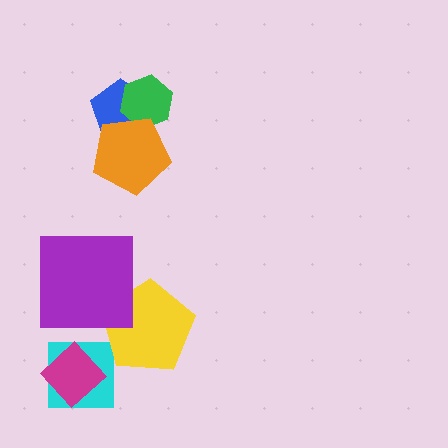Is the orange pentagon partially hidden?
No, no other shape covers it.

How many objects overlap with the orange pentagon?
2 objects overlap with the orange pentagon.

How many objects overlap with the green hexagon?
2 objects overlap with the green hexagon.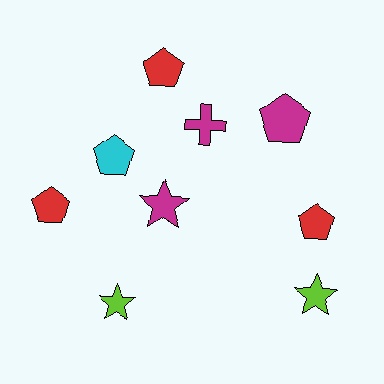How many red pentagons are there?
There are 3 red pentagons.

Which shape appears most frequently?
Pentagon, with 5 objects.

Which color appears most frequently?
Magenta, with 3 objects.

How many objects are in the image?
There are 9 objects.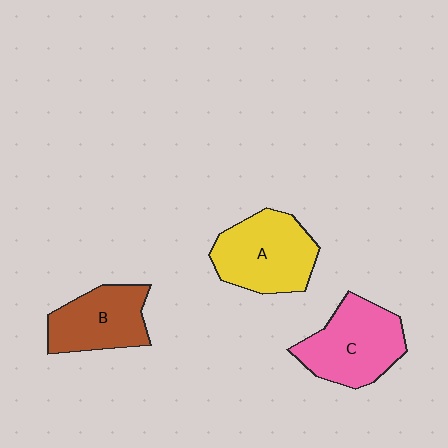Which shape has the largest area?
Shape A (yellow).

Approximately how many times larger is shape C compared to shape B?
Approximately 1.2 times.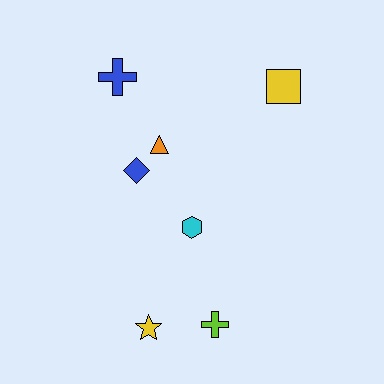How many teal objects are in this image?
There are no teal objects.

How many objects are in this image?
There are 7 objects.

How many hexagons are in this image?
There is 1 hexagon.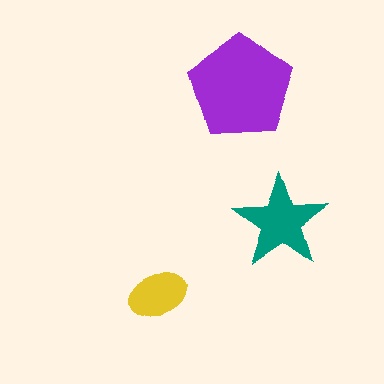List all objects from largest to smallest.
The purple pentagon, the teal star, the yellow ellipse.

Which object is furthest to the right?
The teal star is rightmost.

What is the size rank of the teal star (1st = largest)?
2nd.